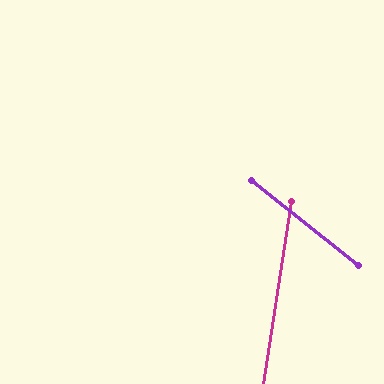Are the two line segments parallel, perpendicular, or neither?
Neither parallel nor perpendicular — they differ by about 60°.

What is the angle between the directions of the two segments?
Approximately 60 degrees.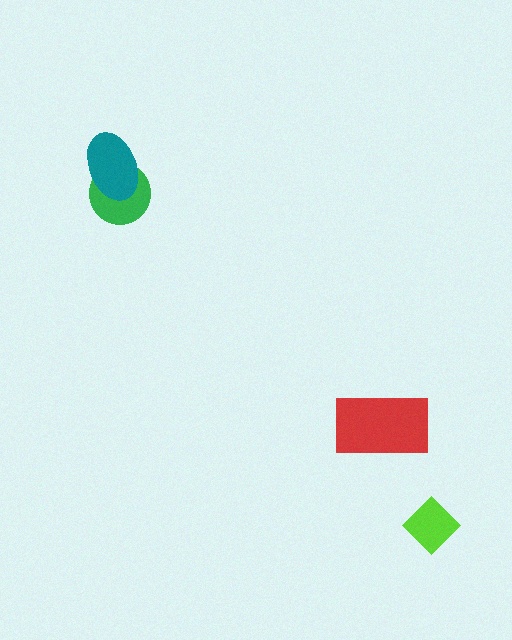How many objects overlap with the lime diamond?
0 objects overlap with the lime diamond.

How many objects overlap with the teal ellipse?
1 object overlaps with the teal ellipse.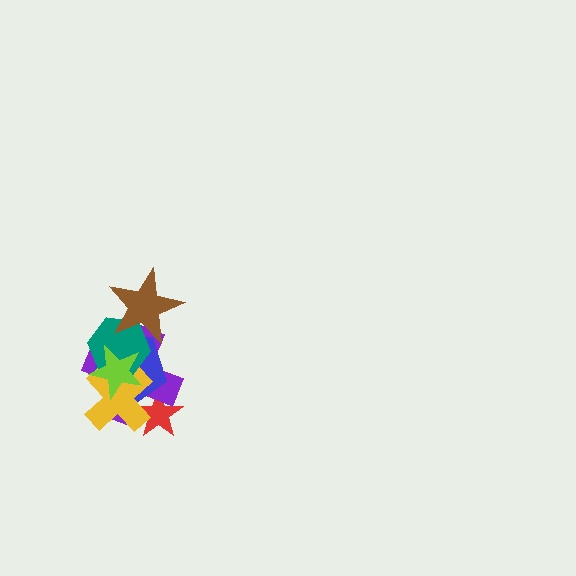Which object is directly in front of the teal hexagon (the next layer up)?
The brown star is directly in front of the teal hexagon.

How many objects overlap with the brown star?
3 objects overlap with the brown star.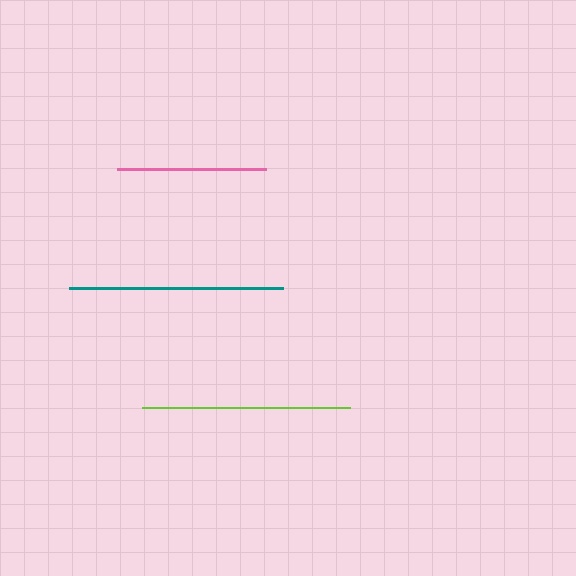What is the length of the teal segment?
The teal segment is approximately 214 pixels long.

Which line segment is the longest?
The teal line is the longest at approximately 214 pixels.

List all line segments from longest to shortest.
From longest to shortest: teal, lime, pink.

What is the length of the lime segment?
The lime segment is approximately 208 pixels long.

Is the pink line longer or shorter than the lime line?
The lime line is longer than the pink line.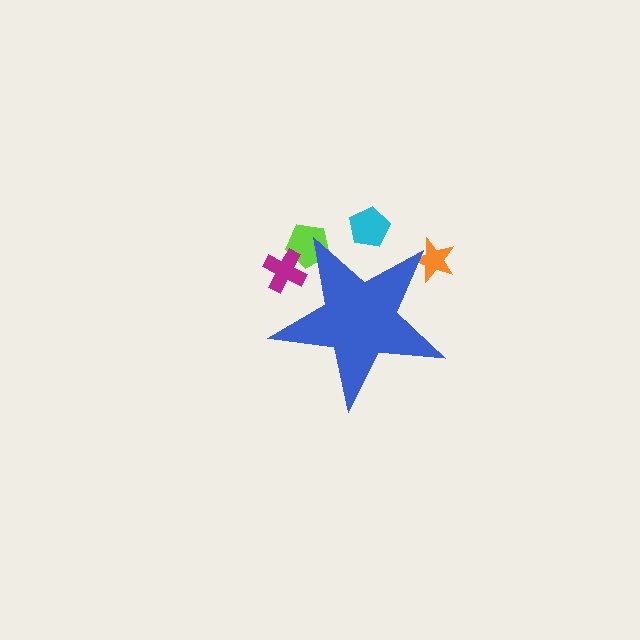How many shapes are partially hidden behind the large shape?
4 shapes are partially hidden.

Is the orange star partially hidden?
Yes, the orange star is partially hidden behind the blue star.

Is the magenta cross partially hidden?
Yes, the magenta cross is partially hidden behind the blue star.